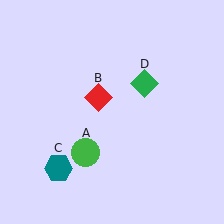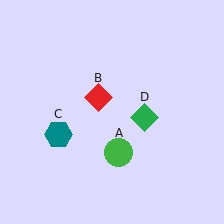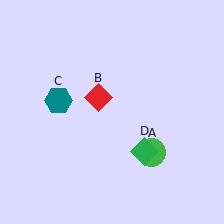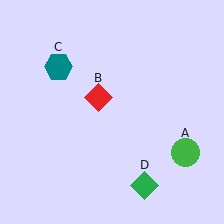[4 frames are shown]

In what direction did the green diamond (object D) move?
The green diamond (object D) moved down.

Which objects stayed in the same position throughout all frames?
Red diamond (object B) remained stationary.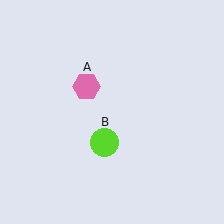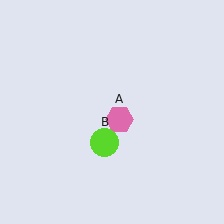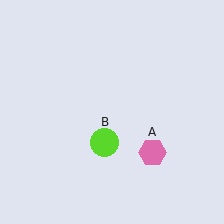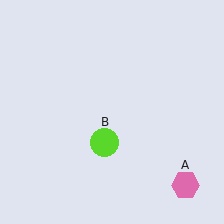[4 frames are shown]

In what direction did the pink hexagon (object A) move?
The pink hexagon (object A) moved down and to the right.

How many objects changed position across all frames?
1 object changed position: pink hexagon (object A).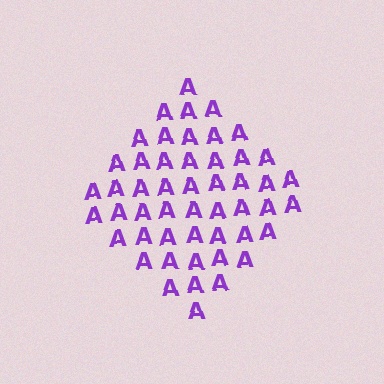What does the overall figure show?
The overall figure shows a diamond.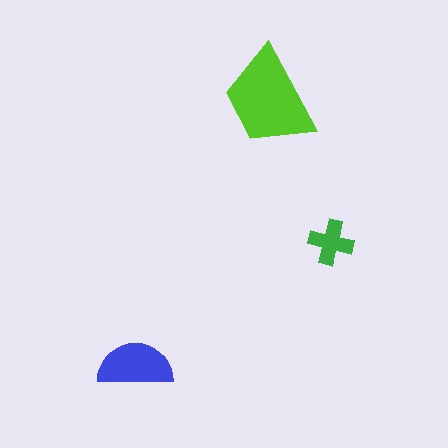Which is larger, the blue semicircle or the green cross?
The blue semicircle.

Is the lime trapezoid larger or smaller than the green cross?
Larger.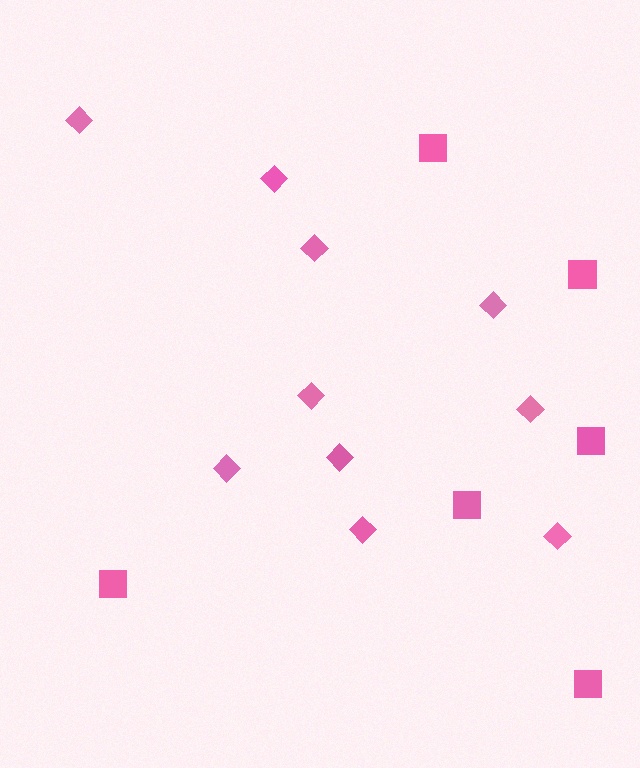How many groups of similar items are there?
There are 2 groups: one group of diamonds (10) and one group of squares (6).